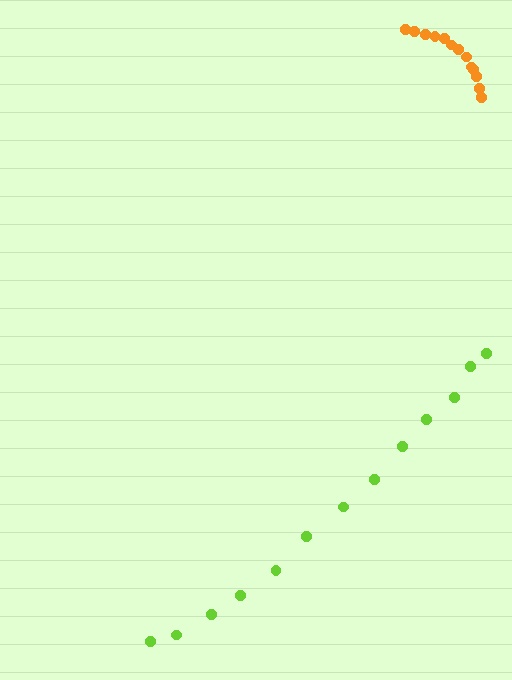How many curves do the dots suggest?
There are 2 distinct paths.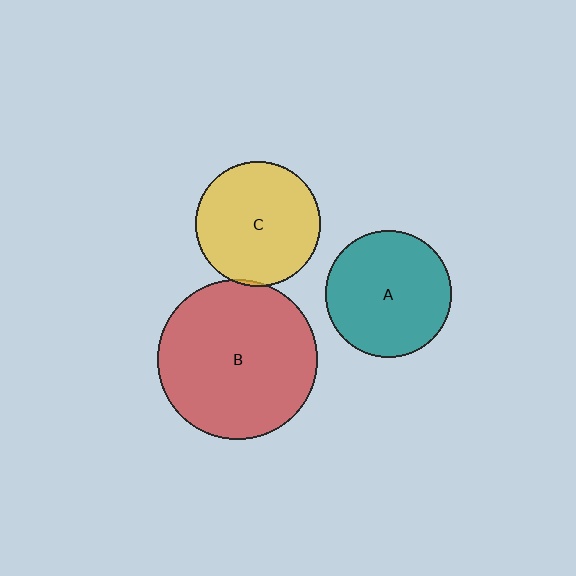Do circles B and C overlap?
Yes.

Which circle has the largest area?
Circle B (red).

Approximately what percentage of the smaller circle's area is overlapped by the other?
Approximately 5%.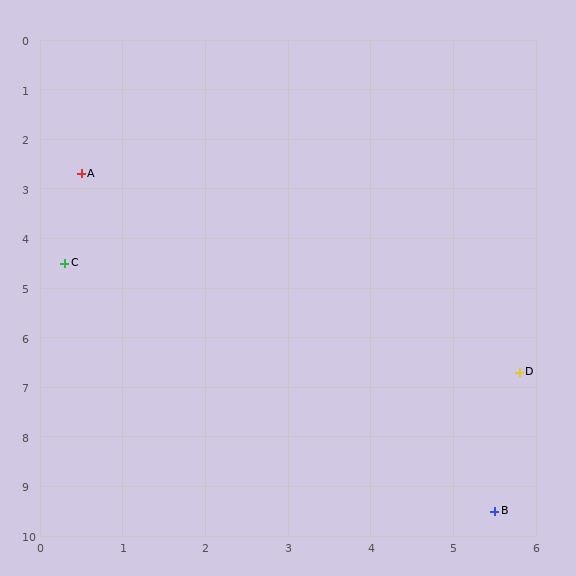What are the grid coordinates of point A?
Point A is at approximately (0.5, 2.7).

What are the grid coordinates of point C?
Point C is at approximately (0.3, 4.5).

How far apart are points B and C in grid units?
Points B and C are about 7.2 grid units apart.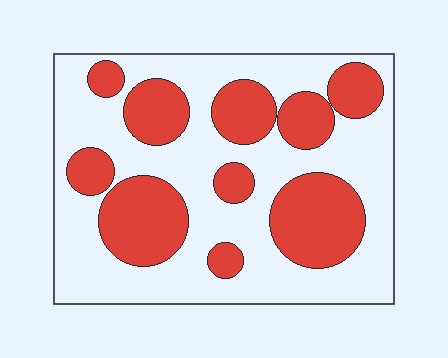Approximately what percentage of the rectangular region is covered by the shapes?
Approximately 35%.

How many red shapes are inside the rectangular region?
10.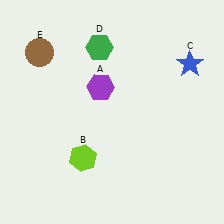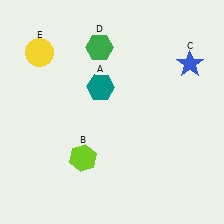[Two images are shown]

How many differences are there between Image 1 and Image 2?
There are 2 differences between the two images.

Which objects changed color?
A changed from purple to teal. E changed from brown to yellow.